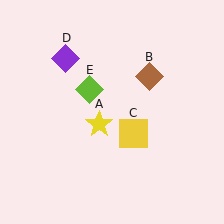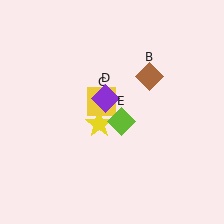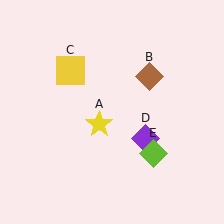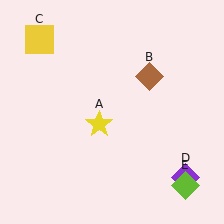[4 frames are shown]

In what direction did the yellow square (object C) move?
The yellow square (object C) moved up and to the left.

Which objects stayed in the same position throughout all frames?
Yellow star (object A) and brown diamond (object B) remained stationary.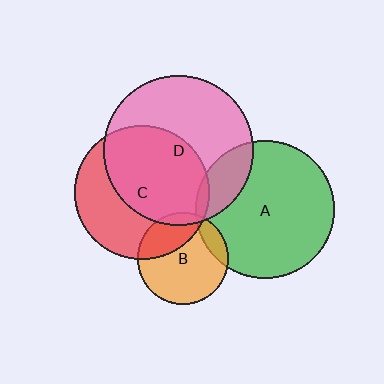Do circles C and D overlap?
Yes.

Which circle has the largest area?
Circle D (pink).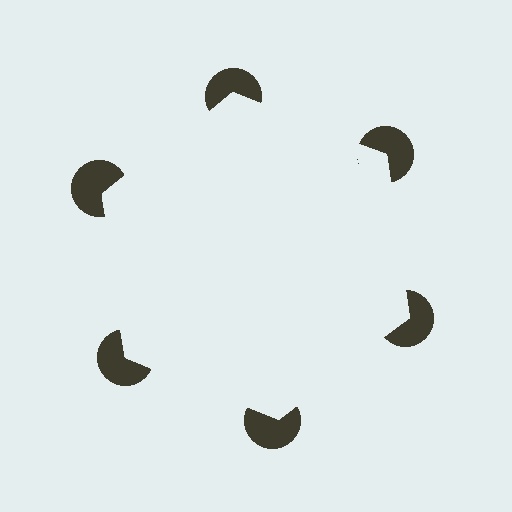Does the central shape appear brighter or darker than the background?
It typically appears slightly brighter than the background, even though no actual brightness change is drawn.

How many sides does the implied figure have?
6 sides.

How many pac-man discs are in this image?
There are 6 — one at each vertex of the illusory hexagon.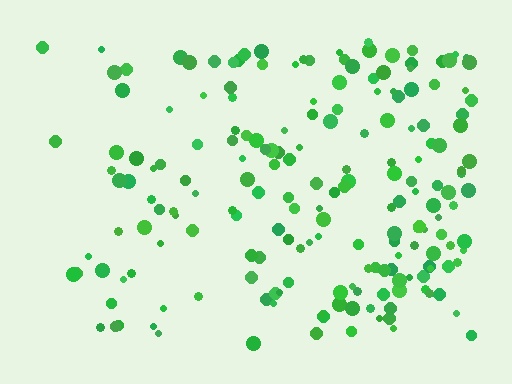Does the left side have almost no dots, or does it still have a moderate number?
Still a moderate number, just noticeably fewer than the right.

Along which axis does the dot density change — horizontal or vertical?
Horizontal.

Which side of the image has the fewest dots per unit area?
The left.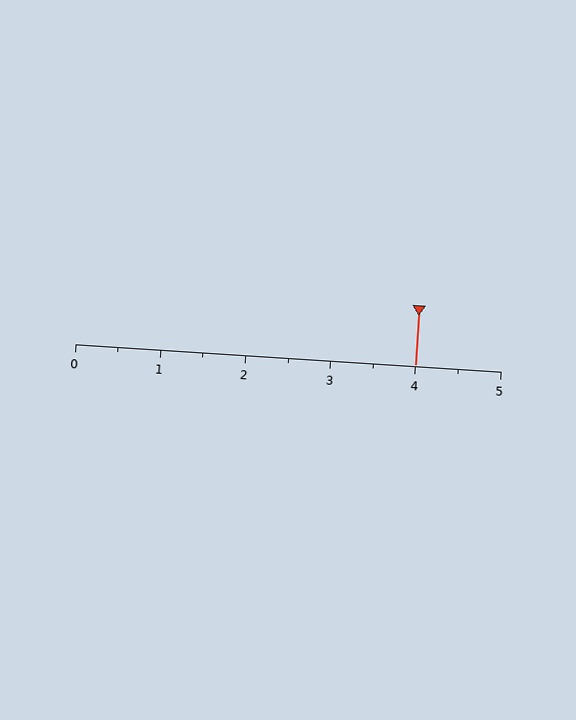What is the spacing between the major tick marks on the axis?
The major ticks are spaced 1 apart.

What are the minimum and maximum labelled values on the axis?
The axis runs from 0 to 5.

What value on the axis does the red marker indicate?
The marker indicates approximately 4.